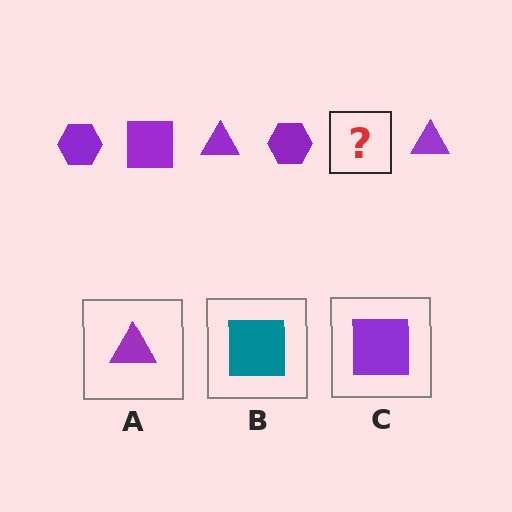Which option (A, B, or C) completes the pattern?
C.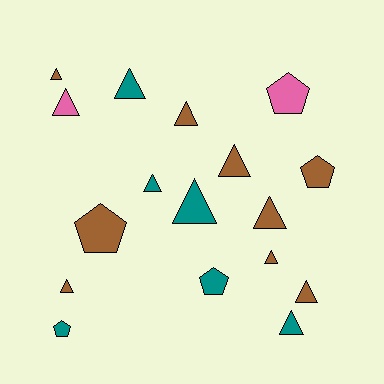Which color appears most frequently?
Brown, with 9 objects.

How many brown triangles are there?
There are 7 brown triangles.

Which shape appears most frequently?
Triangle, with 12 objects.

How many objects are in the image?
There are 17 objects.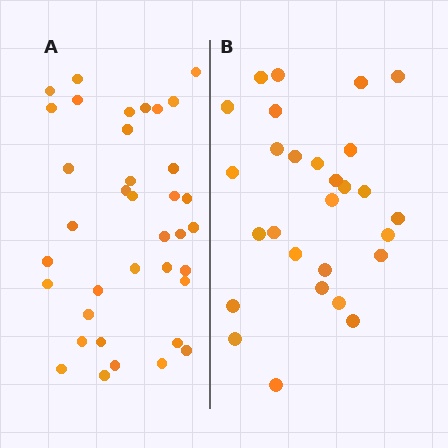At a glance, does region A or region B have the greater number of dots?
Region A (the left region) has more dots.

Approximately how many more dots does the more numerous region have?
Region A has roughly 8 or so more dots than region B.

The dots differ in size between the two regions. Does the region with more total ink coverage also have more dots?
No. Region B has more total ink coverage because its dots are larger, but region A actually contains more individual dots. Total area can be misleading — the number of items is what matters here.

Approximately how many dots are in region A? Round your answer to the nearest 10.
About 40 dots. (The exact count is 37, which rounds to 40.)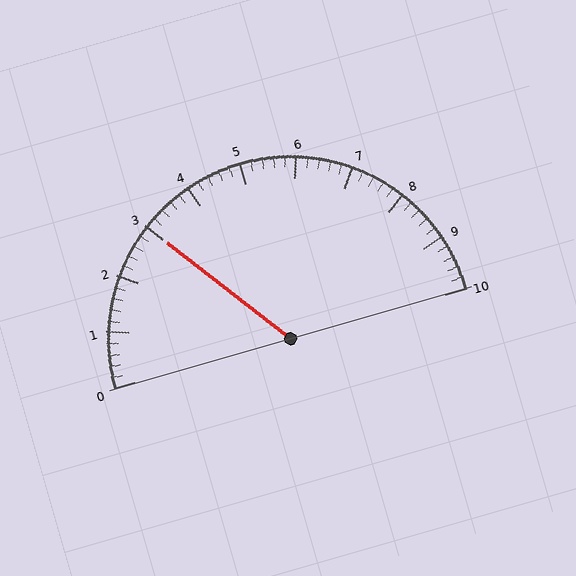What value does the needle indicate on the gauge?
The needle indicates approximately 3.0.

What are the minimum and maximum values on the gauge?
The gauge ranges from 0 to 10.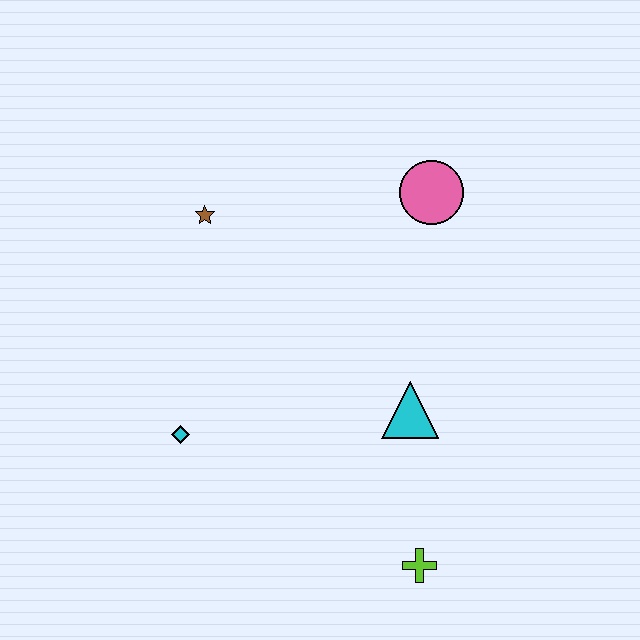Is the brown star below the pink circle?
Yes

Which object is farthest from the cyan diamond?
The pink circle is farthest from the cyan diamond.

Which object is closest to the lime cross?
The cyan triangle is closest to the lime cross.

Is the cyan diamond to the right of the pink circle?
No